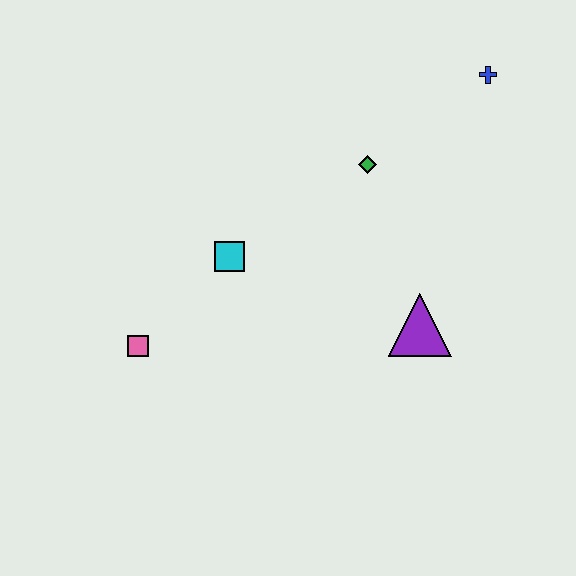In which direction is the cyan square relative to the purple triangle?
The cyan square is to the left of the purple triangle.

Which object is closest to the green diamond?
The blue cross is closest to the green diamond.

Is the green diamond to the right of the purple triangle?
No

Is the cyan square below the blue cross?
Yes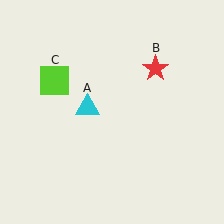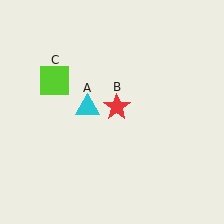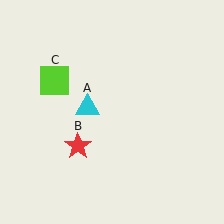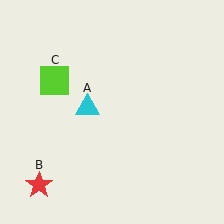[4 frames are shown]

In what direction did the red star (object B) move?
The red star (object B) moved down and to the left.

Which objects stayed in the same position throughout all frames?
Cyan triangle (object A) and lime square (object C) remained stationary.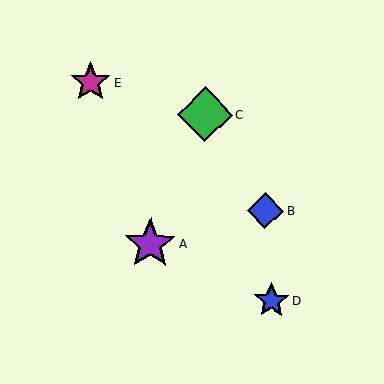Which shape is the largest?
The green diamond (labeled C) is the largest.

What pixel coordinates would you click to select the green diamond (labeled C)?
Click at (205, 115) to select the green diamond C.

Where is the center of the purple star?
The center of the purple star is at (150, 244).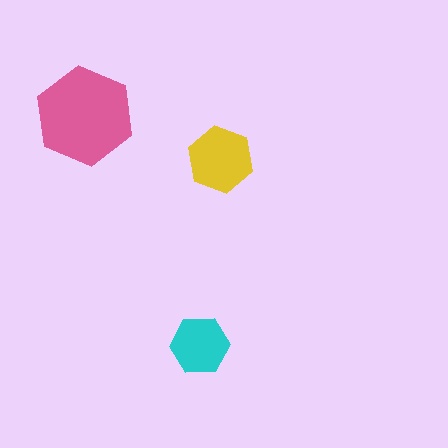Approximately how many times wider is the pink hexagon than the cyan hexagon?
About 1.5 times wider.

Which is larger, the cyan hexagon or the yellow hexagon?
The yellow one.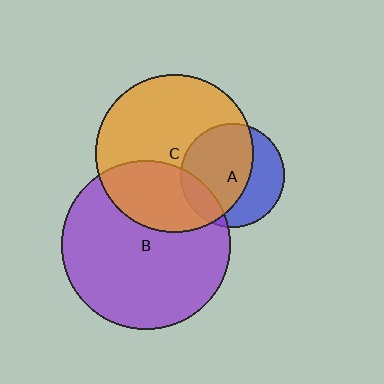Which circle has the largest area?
Circle B (purple).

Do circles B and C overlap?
Yes.